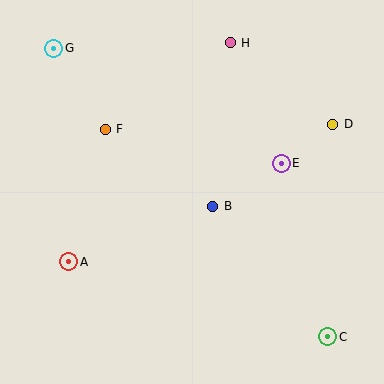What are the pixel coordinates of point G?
Point G is at (54, 48).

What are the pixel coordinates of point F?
Point F is at (105, 129).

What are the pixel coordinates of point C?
Point C is at (328, 337).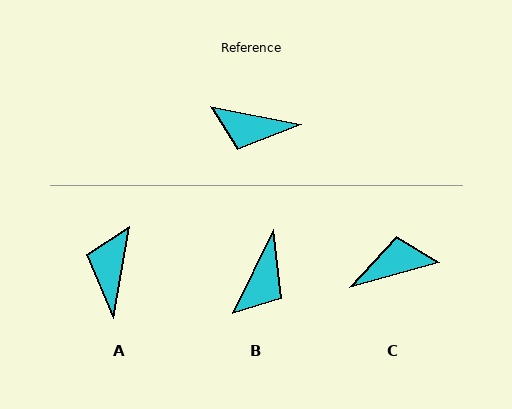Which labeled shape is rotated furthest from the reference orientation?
C, about 153 degrees away.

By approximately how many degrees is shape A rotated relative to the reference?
Approximately 88 degrees clockwise.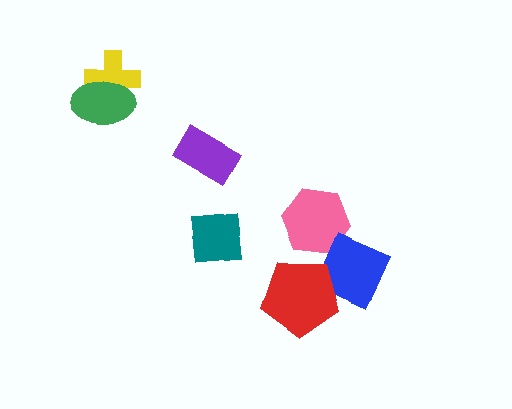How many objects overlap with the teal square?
0 objects overlap with the teal square.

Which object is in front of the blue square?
The red pentagon is in front of the blue square.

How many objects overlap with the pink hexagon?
0 objects overlap with the pink hexagon.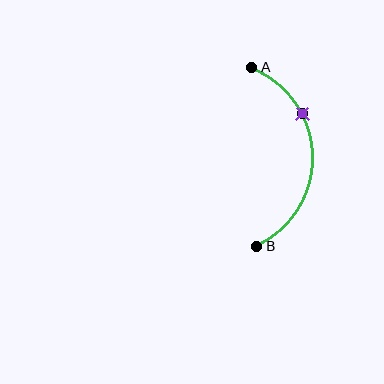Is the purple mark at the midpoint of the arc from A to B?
No. The purple mark lies on the arc but is closer to endpoint A. The arc midpoint would be at the point on the curve equidistant along the arc from both A and B.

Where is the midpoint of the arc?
The arc midpoint is the point on the curve farthest from the straight line joining A and B. It sits to the right of that line.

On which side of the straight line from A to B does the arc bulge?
The arc bulges to the right of the straight line connecting A and B.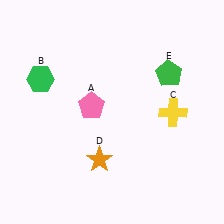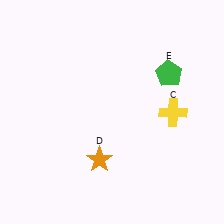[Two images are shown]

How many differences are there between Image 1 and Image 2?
There are 2 differences between the two images.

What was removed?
The green hexagon (B), the pink pentagon (A) were removed in Image 2.